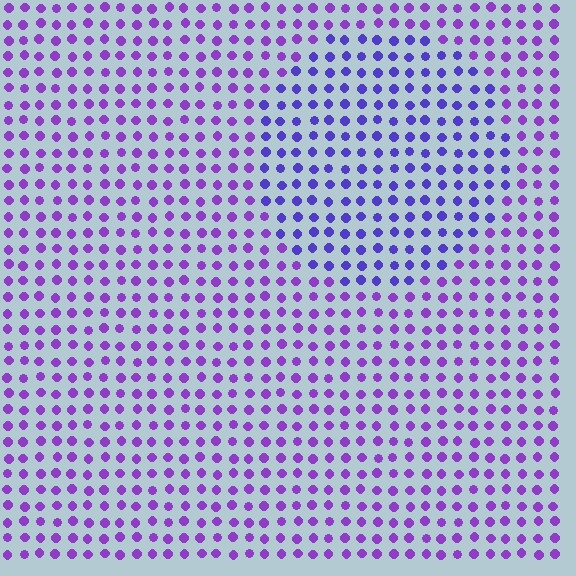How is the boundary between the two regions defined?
The boundary is defined purely by a slight shift in hue (about 27 degrees). Spacing, size, and orientation are identical on both sides.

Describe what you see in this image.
The image is filled with small purple elements in a uniform arrangement. A circle-shaped region is visible where the elements are tinted to a slightly different hue, forming a subtle color boundary.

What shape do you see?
I see a circle.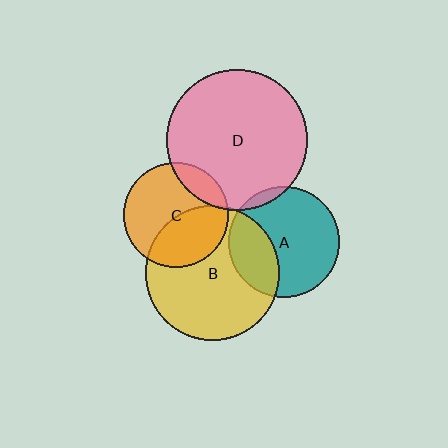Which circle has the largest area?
Circle D (pink).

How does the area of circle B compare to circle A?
Approximately 1.5 times.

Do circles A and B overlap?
Yes.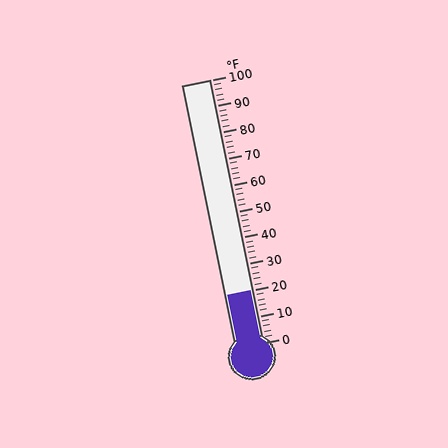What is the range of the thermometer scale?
The thermometer scale ranges from 0°F to 100°F.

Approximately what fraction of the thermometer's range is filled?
The thermometer is filled to approximately 20% of its range.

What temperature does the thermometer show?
The thermometer shows approximately 20°F.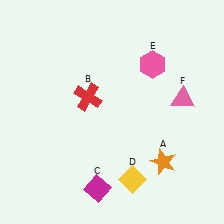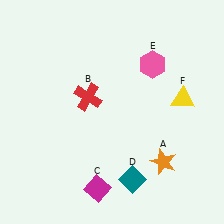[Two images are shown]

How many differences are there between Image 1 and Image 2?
There are 2 differences between the two images.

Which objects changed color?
D changed from yellow to teal. F changed from pink to yellow.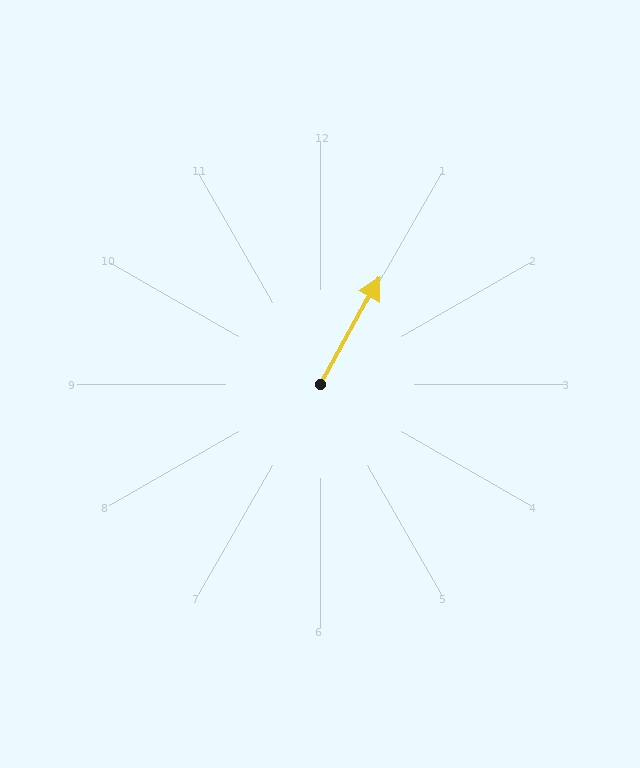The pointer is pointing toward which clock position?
Roughly 1 o'clock.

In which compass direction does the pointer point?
Northeast.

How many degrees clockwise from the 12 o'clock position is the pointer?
Approximately 29 degrees.